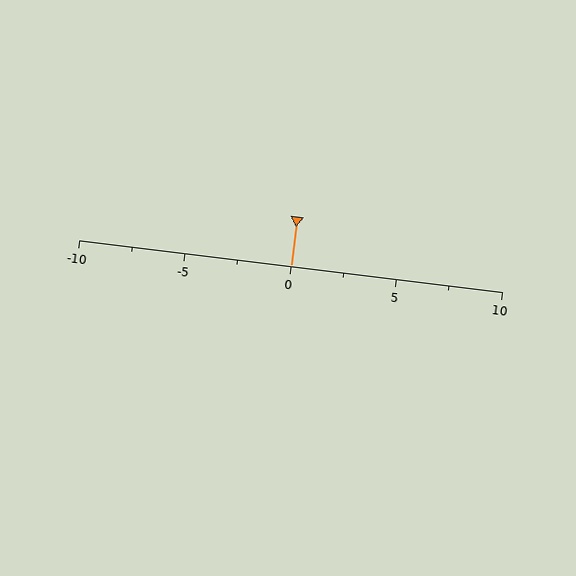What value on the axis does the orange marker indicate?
The marker indicates approximately 0.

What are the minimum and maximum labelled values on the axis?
The axis runs from -10 to 10.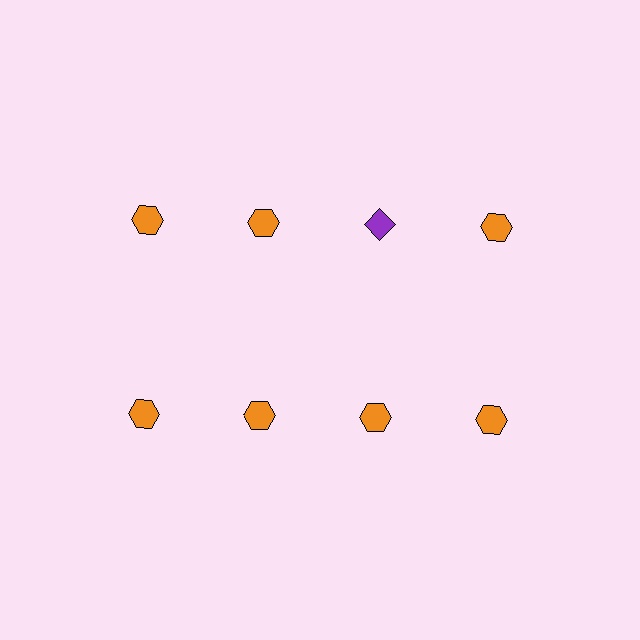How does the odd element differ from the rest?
It differs in both color (purple instead of orange) and shape (diamond instead of hexagon).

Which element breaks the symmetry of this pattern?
The purple diamond in the top row, center column breaks the symmetry. All other shapes are orange hexagons.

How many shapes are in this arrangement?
There are 8 shapes arranged in a grid pattern.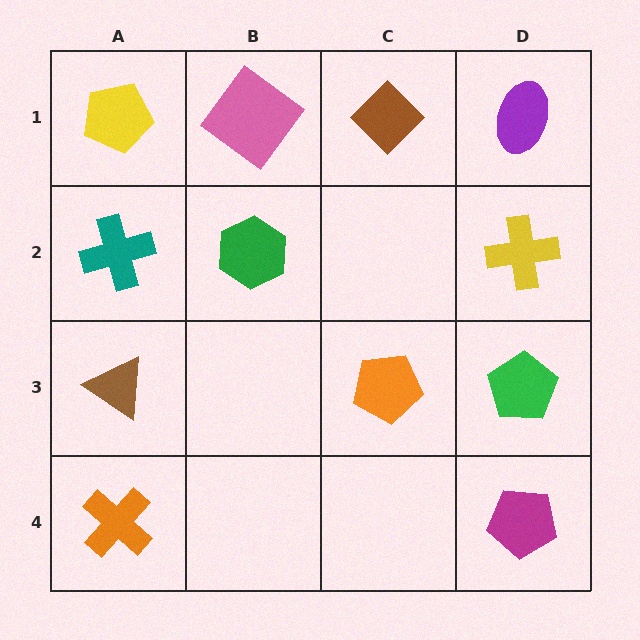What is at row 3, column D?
A green pentagon.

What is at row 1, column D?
A purple ellipse.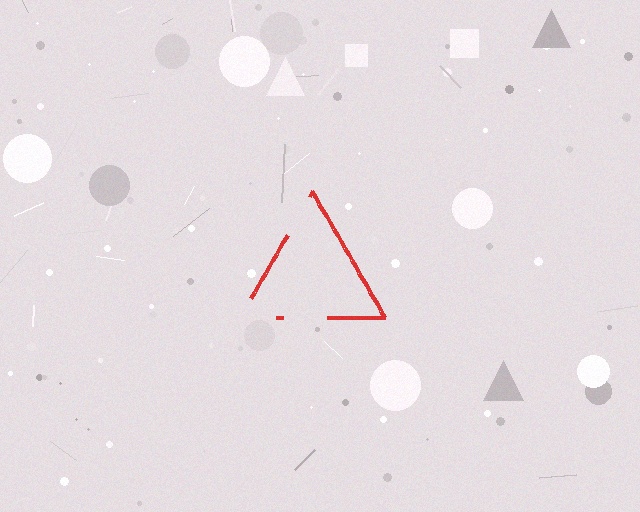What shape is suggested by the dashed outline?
The dashed outline suggests a triangle.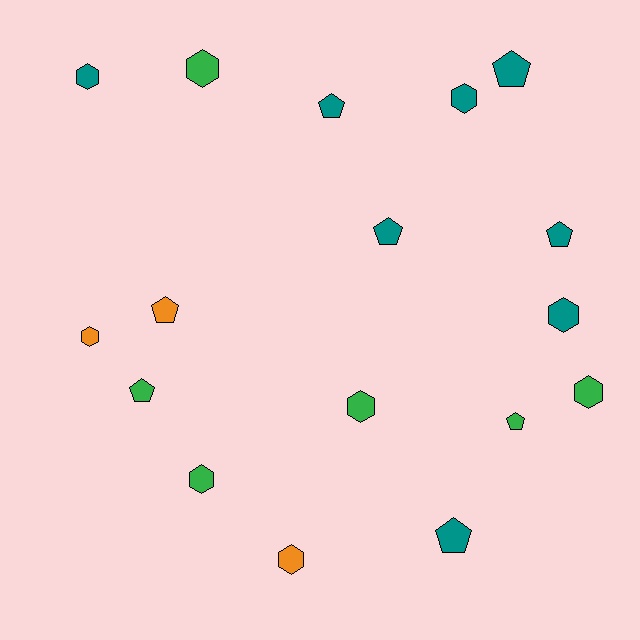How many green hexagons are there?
There are 4 green hexagons.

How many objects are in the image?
There are 17 objects.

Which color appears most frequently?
Teal, with 8 objects.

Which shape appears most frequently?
Hexagon, with 9 objects.